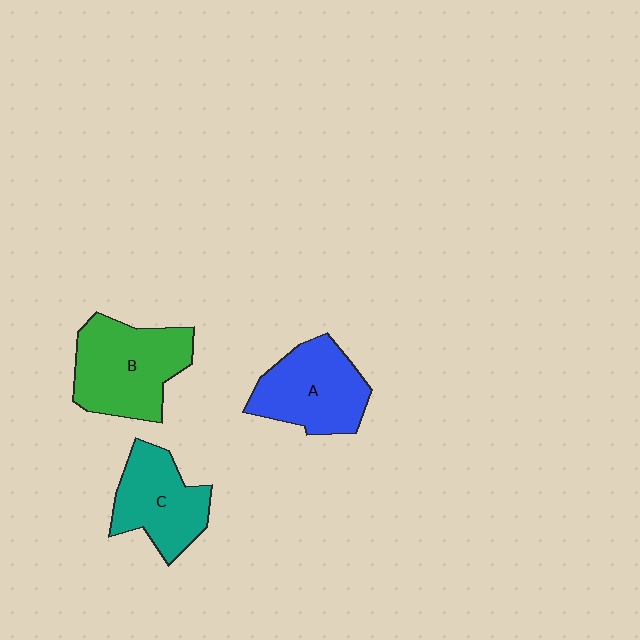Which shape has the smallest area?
Shape C (teal).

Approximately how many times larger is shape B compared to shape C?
Approximately 1.3 times.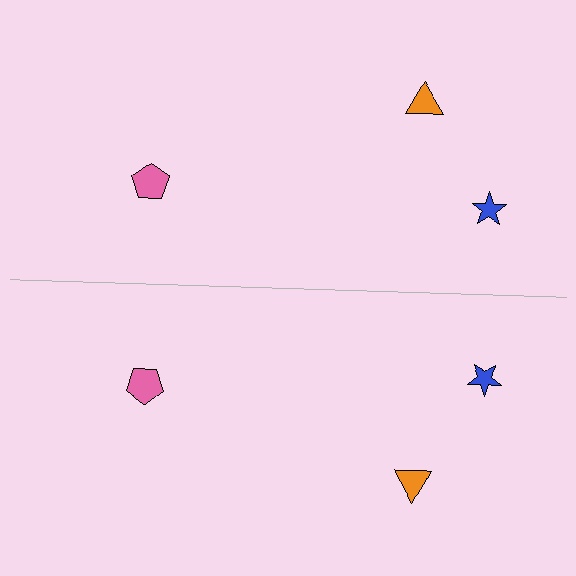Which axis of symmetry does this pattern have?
The pattern has a horizontal axis of symmetry running through the center of the image.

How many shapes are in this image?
There are 6 shapes in this image.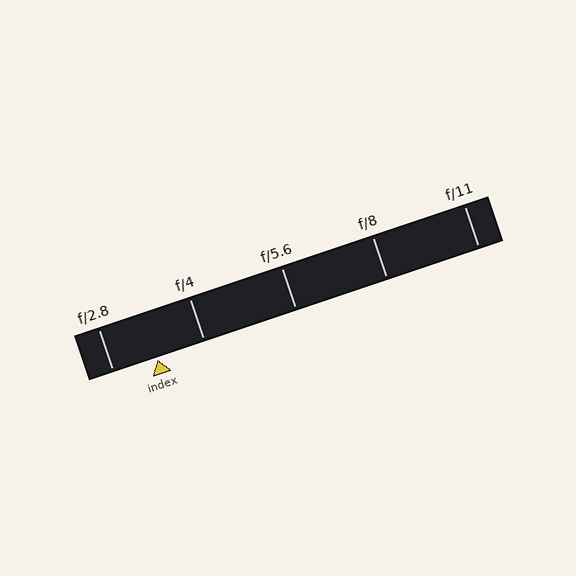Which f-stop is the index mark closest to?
The index mark is closest to f/2.8.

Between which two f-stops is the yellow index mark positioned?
The index mark is between f/2.8 and f/4.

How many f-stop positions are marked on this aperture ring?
There are 5 f-stop positions marked.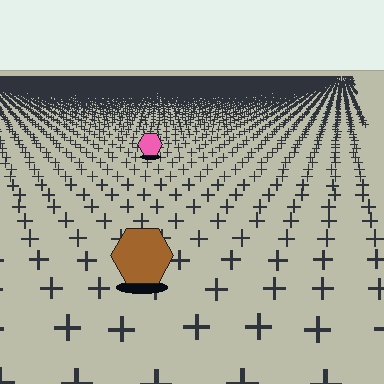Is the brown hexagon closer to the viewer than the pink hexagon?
Yes. The brown hexagon is closer — you can tell from the texture gradient: the ground texture is coarser near it.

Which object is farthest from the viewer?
The pink hexagon is farthest from the viewer. It appears smaller and the ground texture around it is denser.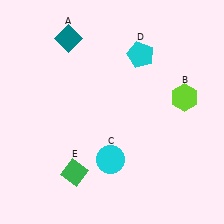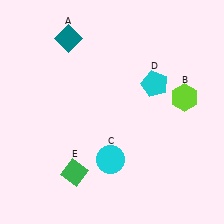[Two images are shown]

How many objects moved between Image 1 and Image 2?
1 object moved between the two images.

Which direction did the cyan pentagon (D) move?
The cyan pentagon (D) moved down.